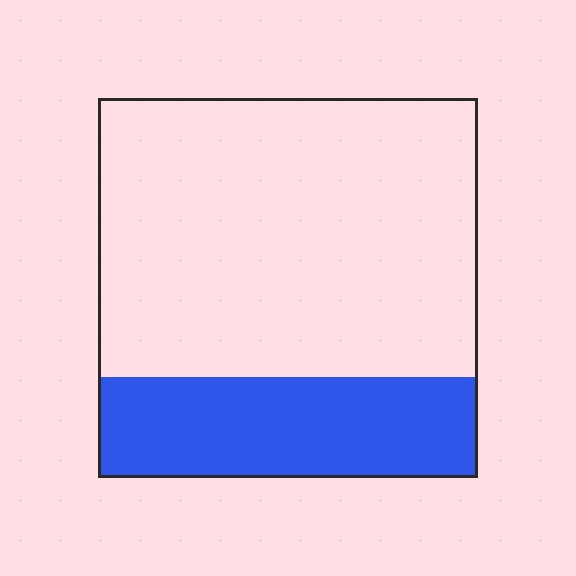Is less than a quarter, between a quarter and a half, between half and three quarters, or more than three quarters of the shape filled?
Between a quarter and a half.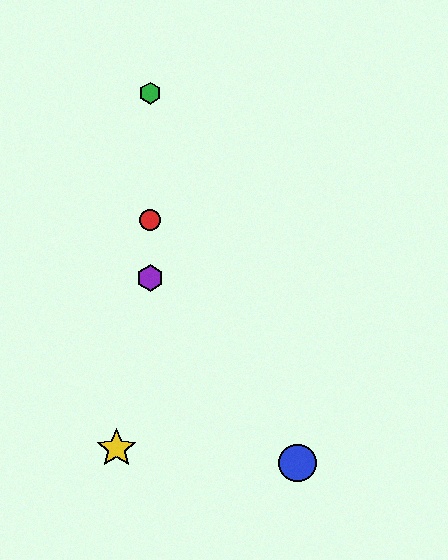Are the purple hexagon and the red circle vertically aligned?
Yes, both are at x≈150.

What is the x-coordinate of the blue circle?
The blue circle is at x≈297.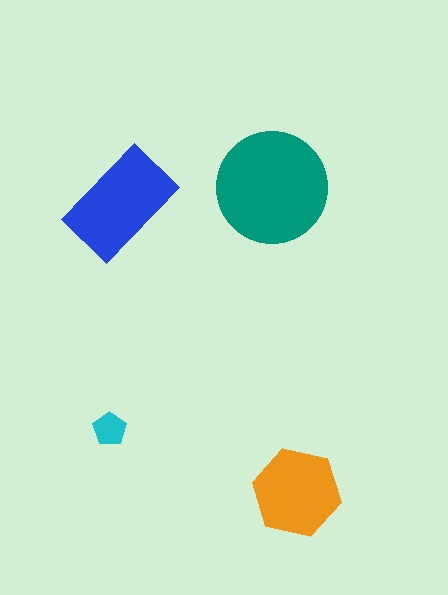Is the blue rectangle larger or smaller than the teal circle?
Smaller.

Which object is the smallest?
The cyan pentagon.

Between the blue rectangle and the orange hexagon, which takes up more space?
The blue rectangle.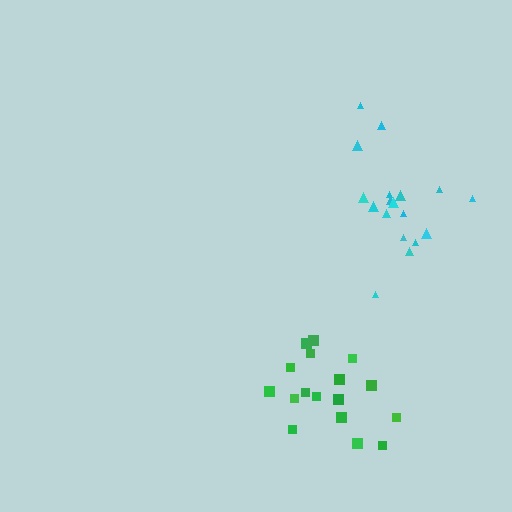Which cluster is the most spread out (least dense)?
Cyan.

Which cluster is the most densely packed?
Green.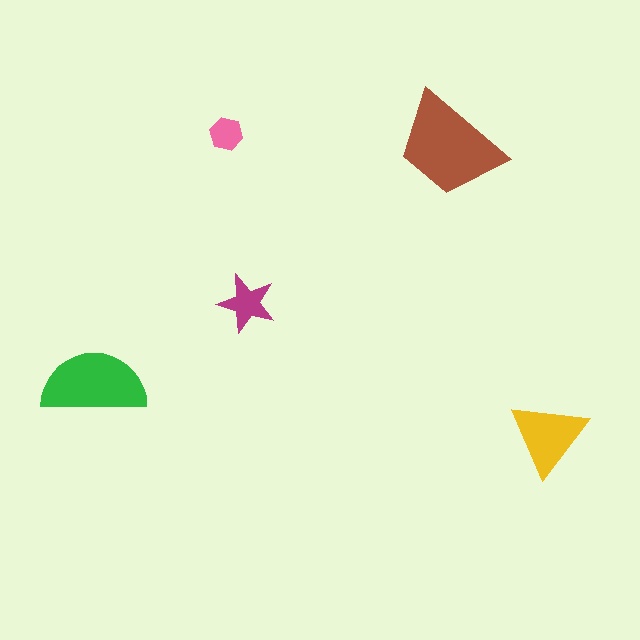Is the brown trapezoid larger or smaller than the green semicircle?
Larger.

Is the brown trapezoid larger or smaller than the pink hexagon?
Larger.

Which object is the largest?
The brown trapezoid.